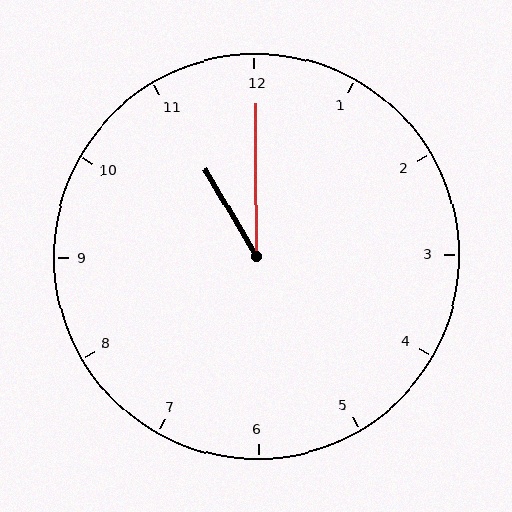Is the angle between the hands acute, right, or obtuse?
It is acute.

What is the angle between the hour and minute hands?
Approximately 30 degrees.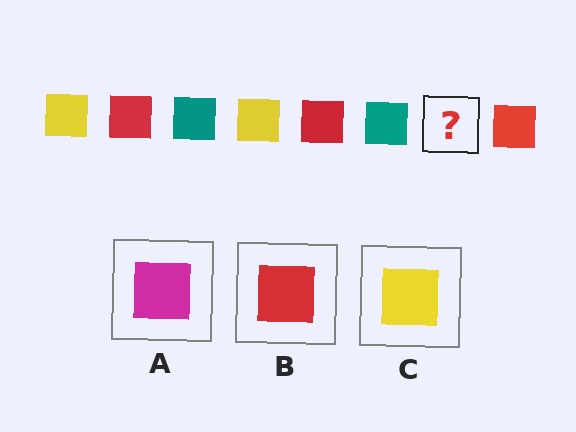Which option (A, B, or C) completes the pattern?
C.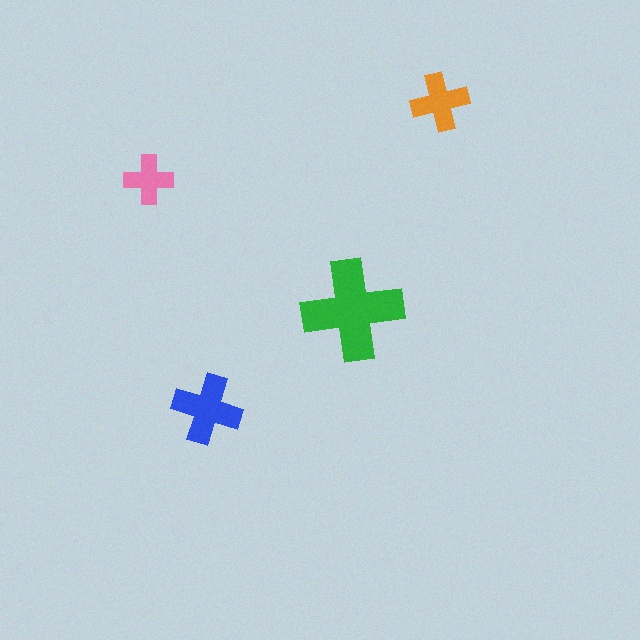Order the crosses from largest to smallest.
the green one, the blue one, the orange one, the pink one.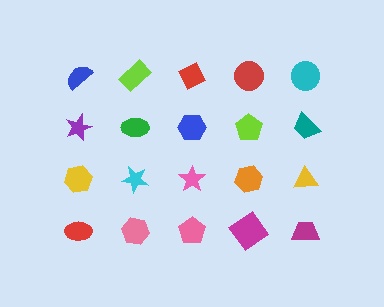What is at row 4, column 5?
A magenta trapezoid.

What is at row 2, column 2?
A green ellipse.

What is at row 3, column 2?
A cyan star.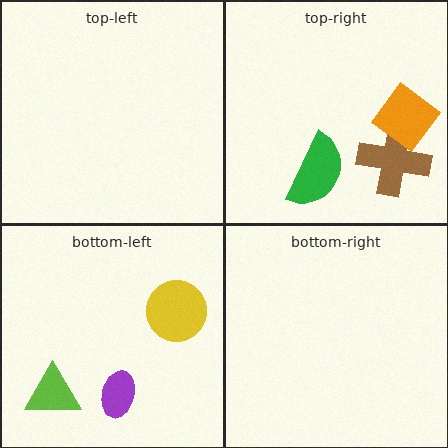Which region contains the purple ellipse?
The bottom-left region.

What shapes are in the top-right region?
The brown cross, the green semicircle, the orange diamond.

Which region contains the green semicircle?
The top-right region.